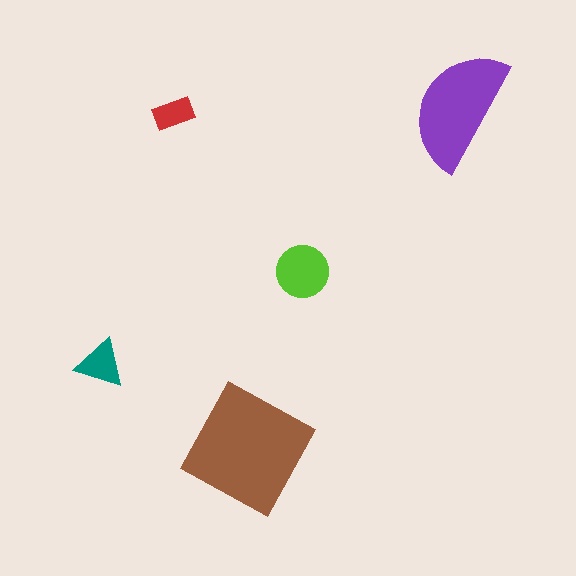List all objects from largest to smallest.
The brown square, the purple semicircle, the lime circle, the teal triangle, the red rectangle.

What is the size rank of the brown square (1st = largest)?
1st.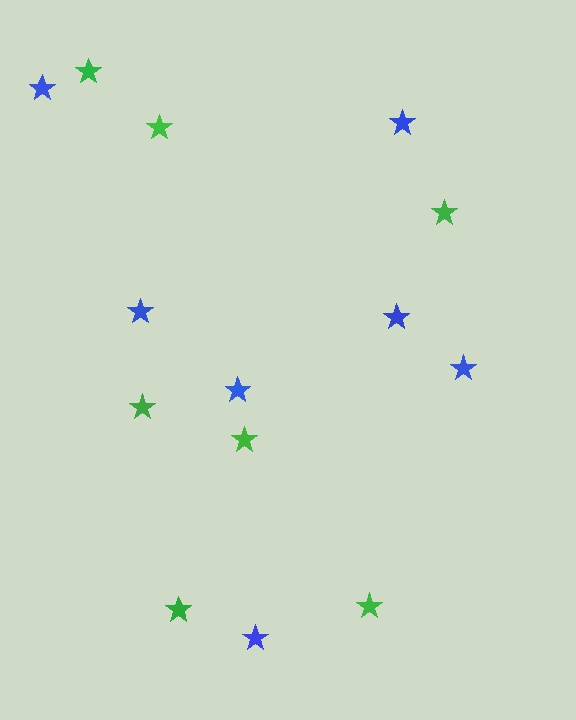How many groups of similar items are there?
There are 2 groups: one group of green stars (7) and one group of blue stars (7).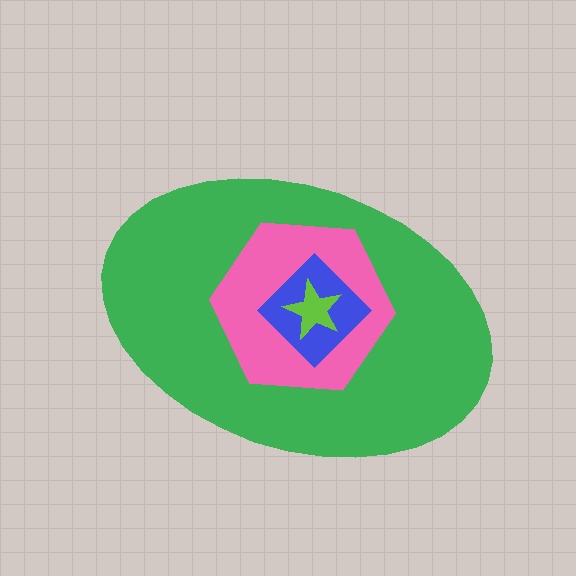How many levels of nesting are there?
4.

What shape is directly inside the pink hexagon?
The blue diamond.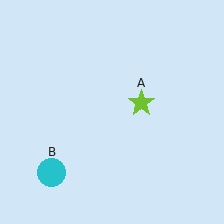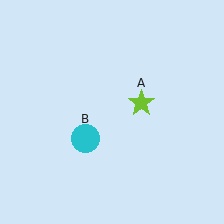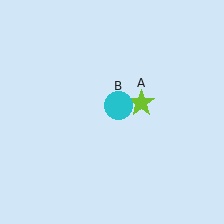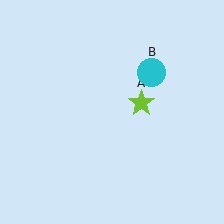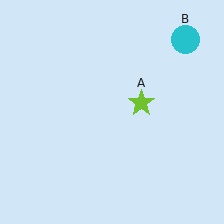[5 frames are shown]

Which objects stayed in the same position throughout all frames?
Lime star (object A) remained stationary.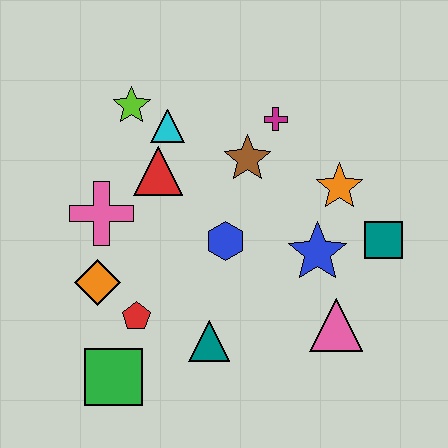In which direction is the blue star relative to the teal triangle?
The blue star is to the right of the teal triangle.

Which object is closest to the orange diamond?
The red pentagon is closest to the orange diamond.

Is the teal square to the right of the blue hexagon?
Yes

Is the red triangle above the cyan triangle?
No